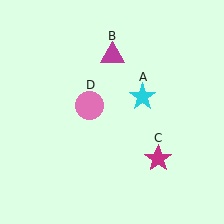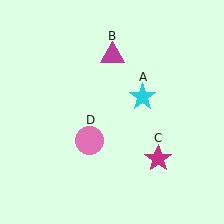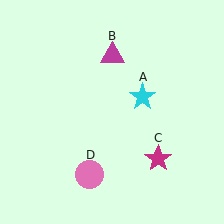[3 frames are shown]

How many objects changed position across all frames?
1 object changed position: pink circle (object D).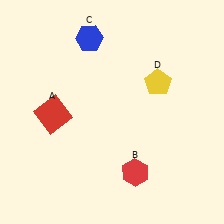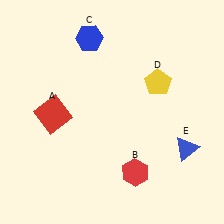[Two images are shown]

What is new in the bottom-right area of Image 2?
A blue triangle (E) was added in the bottom-right area of Image 2.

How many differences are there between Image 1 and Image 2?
There is 1 difference between the two images.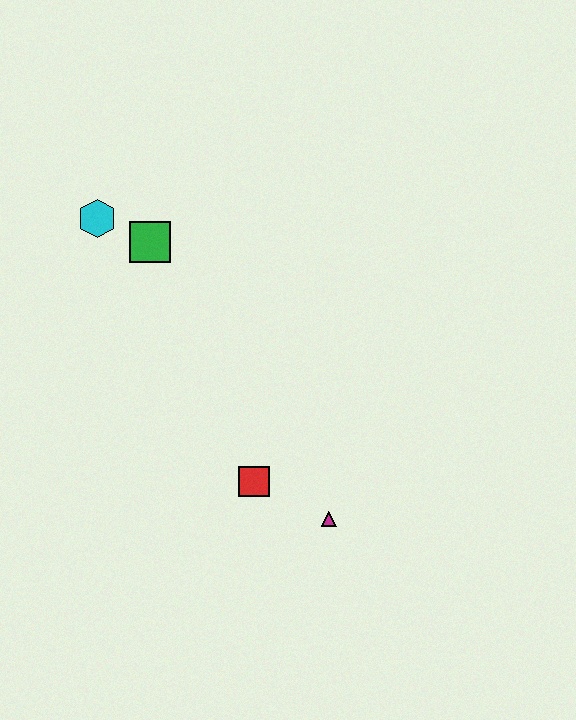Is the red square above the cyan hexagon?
No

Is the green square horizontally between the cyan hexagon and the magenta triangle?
Yes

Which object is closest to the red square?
The magenta triangle is closest to the red square.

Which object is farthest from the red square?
The cyan hexagon is farthest from the red square.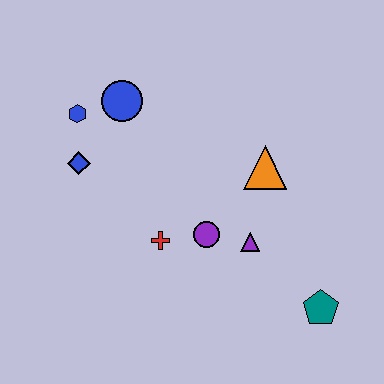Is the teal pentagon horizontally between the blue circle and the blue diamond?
No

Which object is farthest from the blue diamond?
The teal pentagon is farthest from the blue diamond.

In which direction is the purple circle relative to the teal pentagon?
The purple circle is to the left of the teal pentagon.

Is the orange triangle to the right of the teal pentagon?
No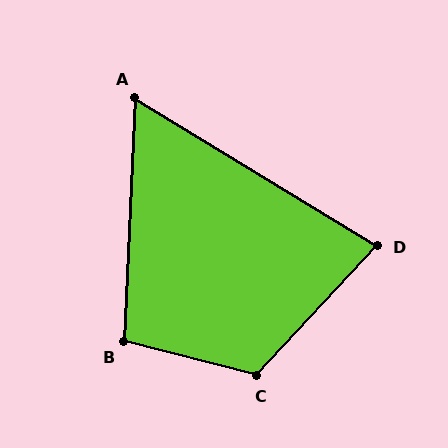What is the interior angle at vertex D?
Approximately 78 degrees (acute).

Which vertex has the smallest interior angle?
A, at approximately 61 degrees.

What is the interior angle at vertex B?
Approximately 102 degrees (obtuse).